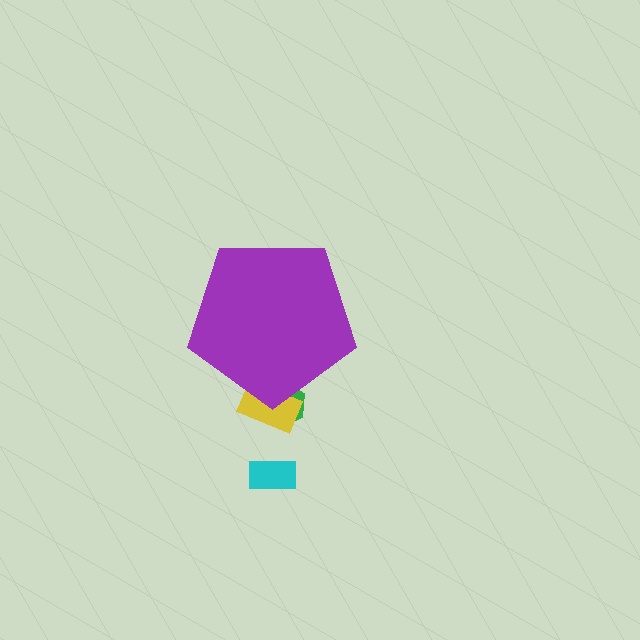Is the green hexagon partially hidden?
Yes, the green hexagon is partially hidden behind the purple pentagon.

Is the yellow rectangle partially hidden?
Yes, the yellow rectangle is partially hidden behind the purple pentagon.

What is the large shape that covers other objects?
A purple pentagon.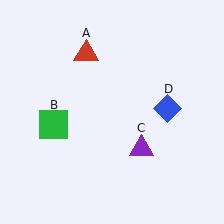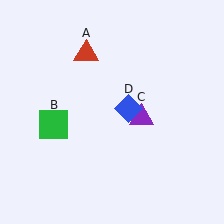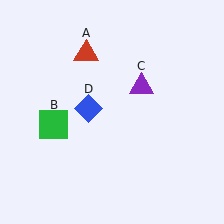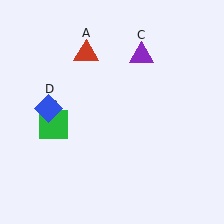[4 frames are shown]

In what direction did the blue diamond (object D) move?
The blue diamond (object D) moved left.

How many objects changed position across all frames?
2 objects changed position: purple triangle (object C), blue diamond (object D).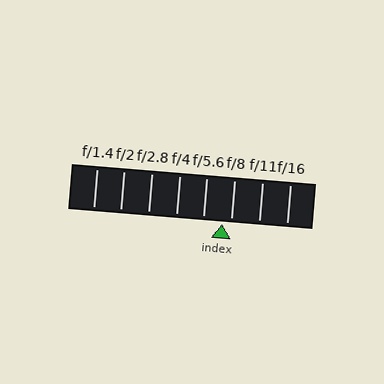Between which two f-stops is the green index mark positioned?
The index mark is between f/5.6 and f/8.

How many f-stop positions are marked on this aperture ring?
There are 8 f-stop positions marked.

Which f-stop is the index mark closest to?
The index mark is closest to f/8.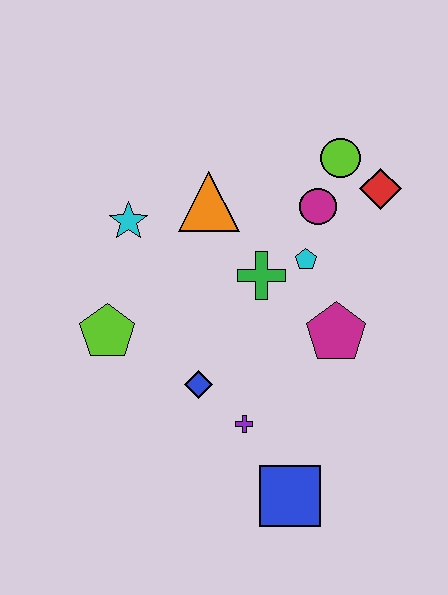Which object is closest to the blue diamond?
The purple cross is closest to the blue diamond.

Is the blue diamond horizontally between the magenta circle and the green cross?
No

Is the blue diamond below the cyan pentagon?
Yes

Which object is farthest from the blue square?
The lime circle is farthest from the blue square.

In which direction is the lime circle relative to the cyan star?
The lime circle is to the right of the cyan star.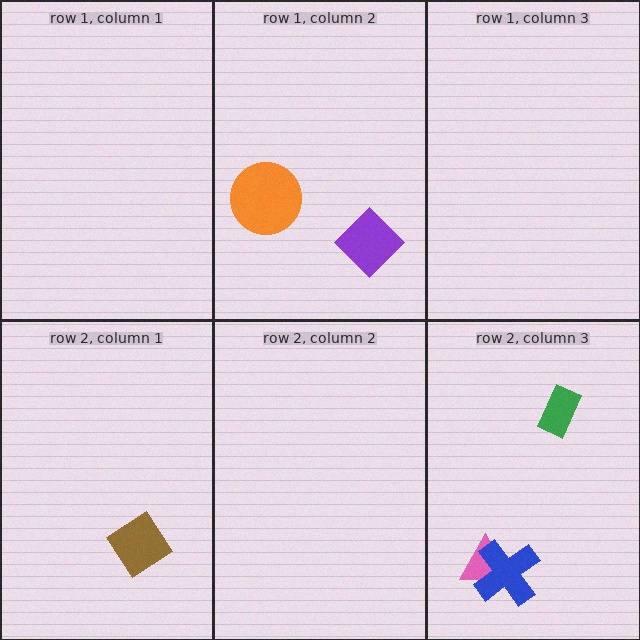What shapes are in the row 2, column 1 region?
The brown diamond.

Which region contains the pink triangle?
The row 2, column 3 region.